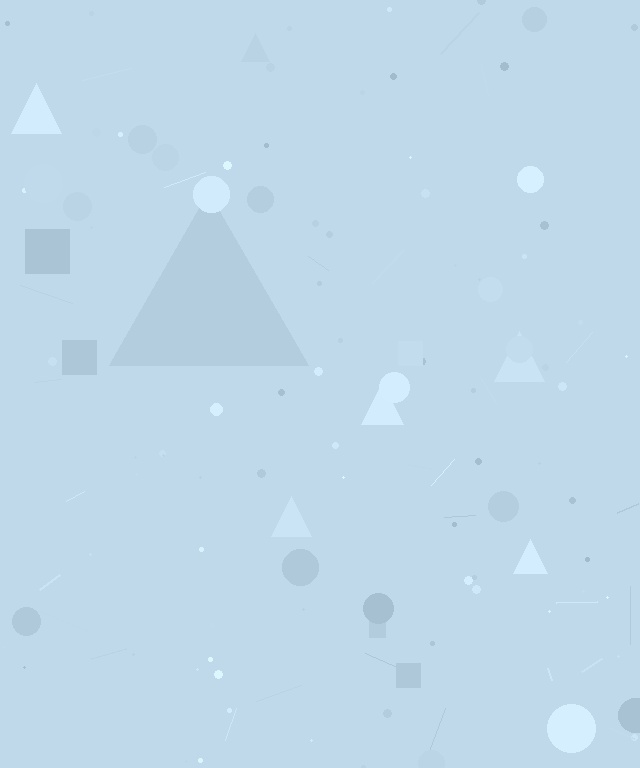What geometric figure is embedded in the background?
A triangle is embedded in the background.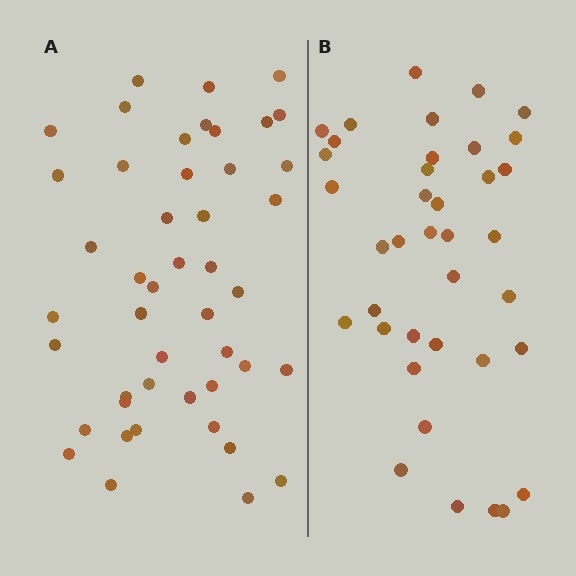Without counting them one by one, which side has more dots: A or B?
Region A (the left region) has more dots.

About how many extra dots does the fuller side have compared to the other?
Region A has roughly 8 or so more dots than region B.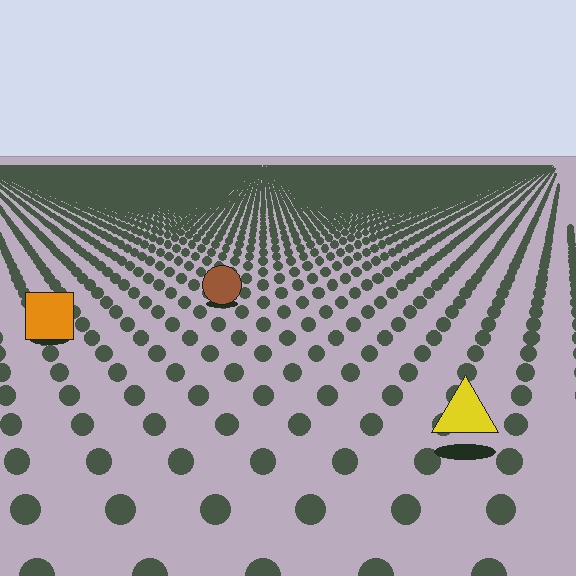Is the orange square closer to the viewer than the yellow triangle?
No. The yellow triangle is closer — you can tell from the texture gradient: the ground texture is coarser near it.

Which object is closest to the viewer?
The yellow triangle is closest. The texture marks near it are larger and more spread out.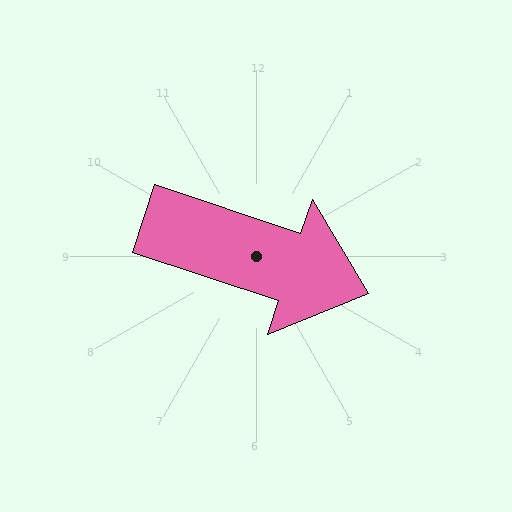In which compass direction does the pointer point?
East.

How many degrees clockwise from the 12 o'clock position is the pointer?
Approximately 108 degrees.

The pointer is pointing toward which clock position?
Roughly 4 o'clock.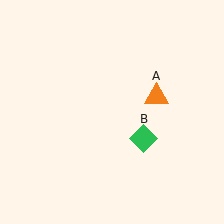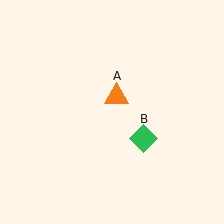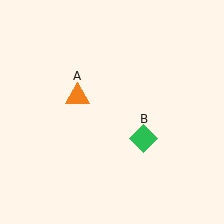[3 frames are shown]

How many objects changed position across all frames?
1 object changed position: orange triangle (object A).